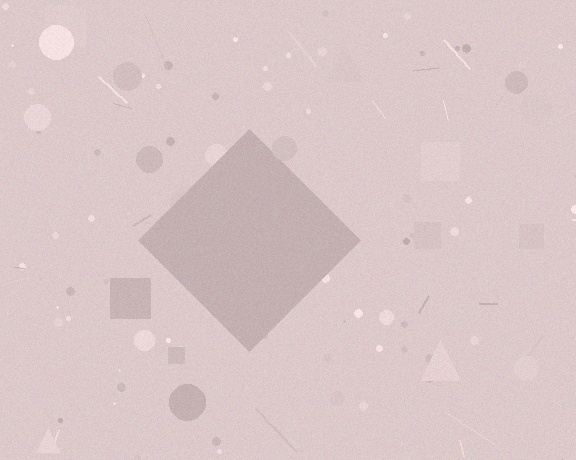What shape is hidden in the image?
A diamond is hidden in the image.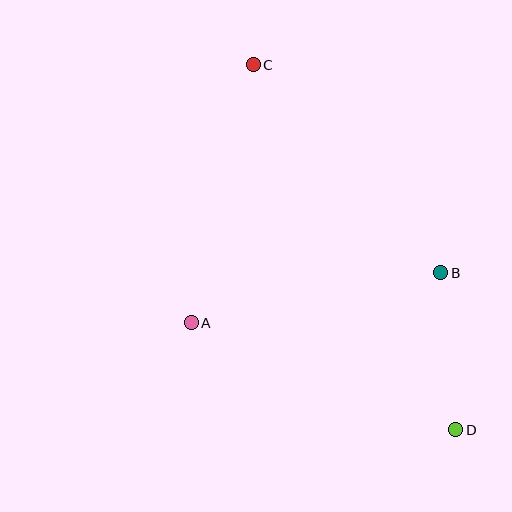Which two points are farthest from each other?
Points C and D are farthest from each other.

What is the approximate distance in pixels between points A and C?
The distance between A and C is approximately 266 pixels.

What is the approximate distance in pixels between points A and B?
The distance between A and B is approximately 254 pixels.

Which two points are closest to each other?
Points B and D are closest to each other.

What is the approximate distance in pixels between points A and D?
The distance between A and D is approximately 285 pixels.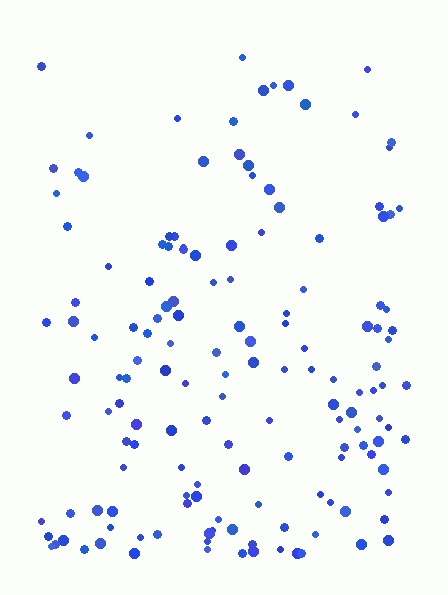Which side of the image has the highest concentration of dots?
The bottom.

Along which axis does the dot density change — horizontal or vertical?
Vertical.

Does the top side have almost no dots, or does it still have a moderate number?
Still a moderate number, just noticeably fewer than the bottom.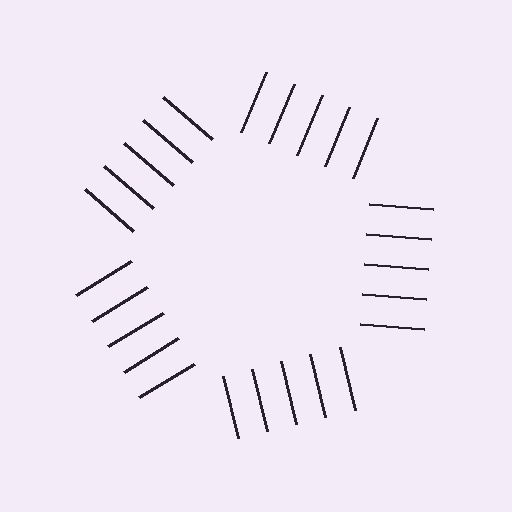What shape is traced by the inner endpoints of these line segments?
An illusory pentagon — the line segments terminate on its edges but no continuous stroke is drawn.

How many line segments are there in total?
25 — 5 along each of the 5 edges.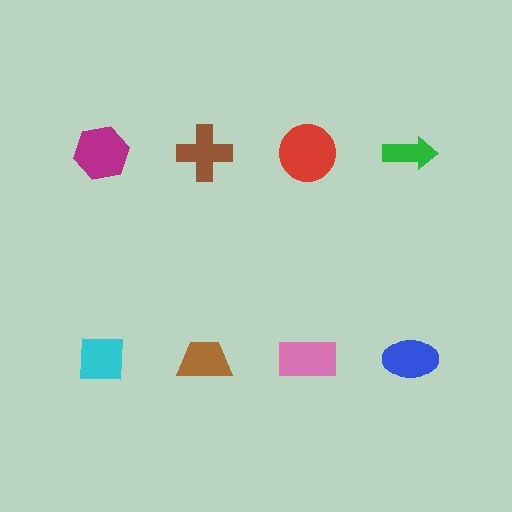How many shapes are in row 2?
4 shapes.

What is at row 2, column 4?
A blue ellipse.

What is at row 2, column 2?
A brown trapezoid.